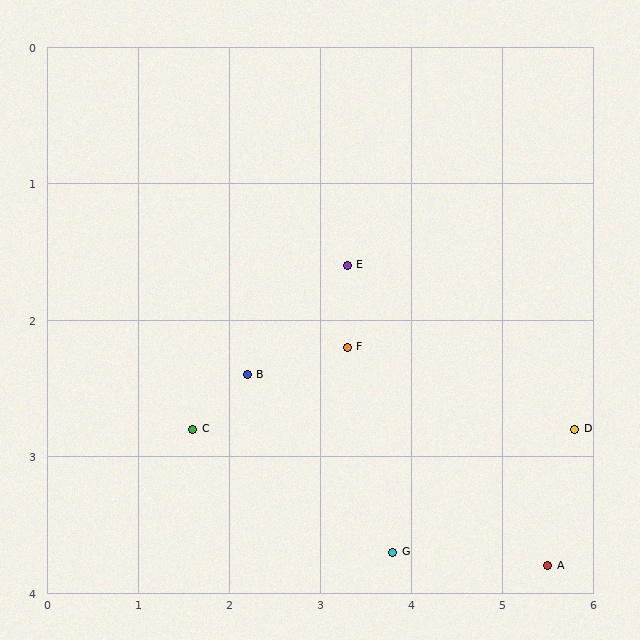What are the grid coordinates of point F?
Point F is at approximately (3.3, 2.2).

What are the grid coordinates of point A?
Point A is at approximately (5.5, 3.8).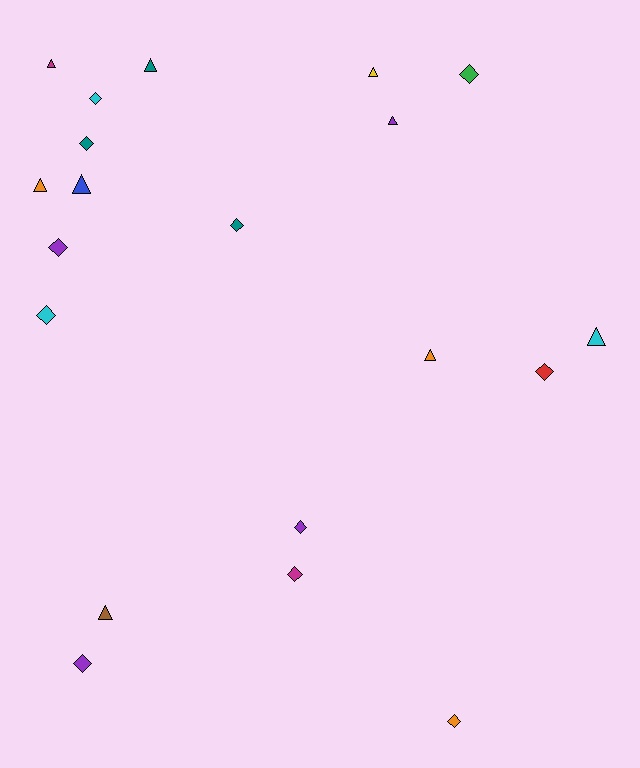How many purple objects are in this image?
There are 4 purple objects.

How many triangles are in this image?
There are 9 triangles.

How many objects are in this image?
There are 20 objects.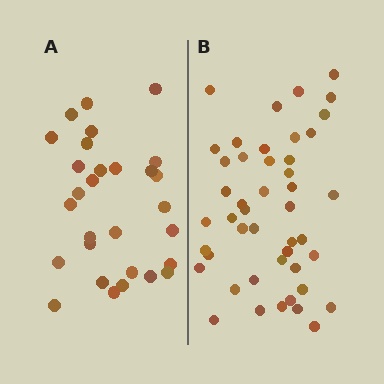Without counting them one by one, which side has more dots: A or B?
Region B (the right region) has more dots.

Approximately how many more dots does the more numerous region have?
Region B has approximately 15 more dots than region A.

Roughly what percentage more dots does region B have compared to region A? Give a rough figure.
About 60% more.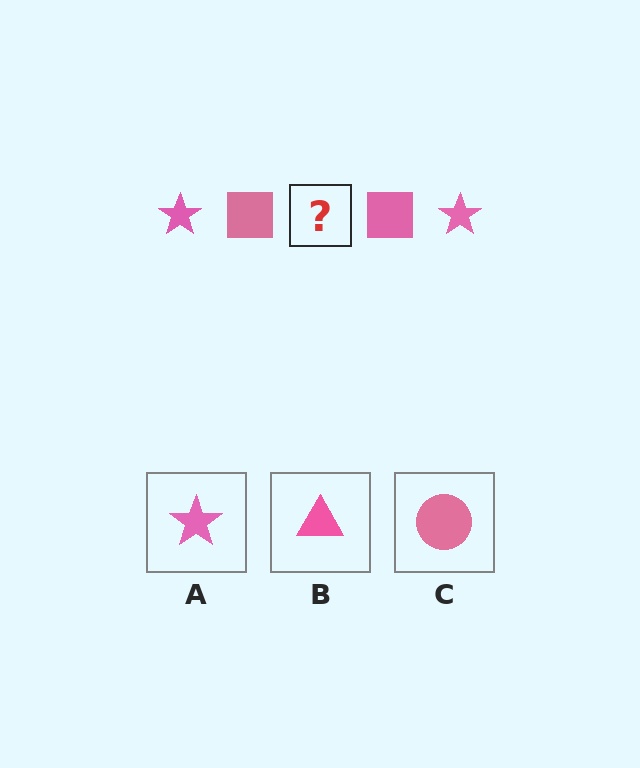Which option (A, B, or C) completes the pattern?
A.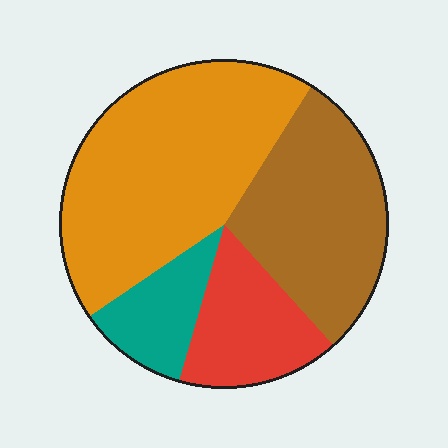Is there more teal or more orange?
Orange.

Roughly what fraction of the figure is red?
Red takes up about one sixth (1/6) of the figure.